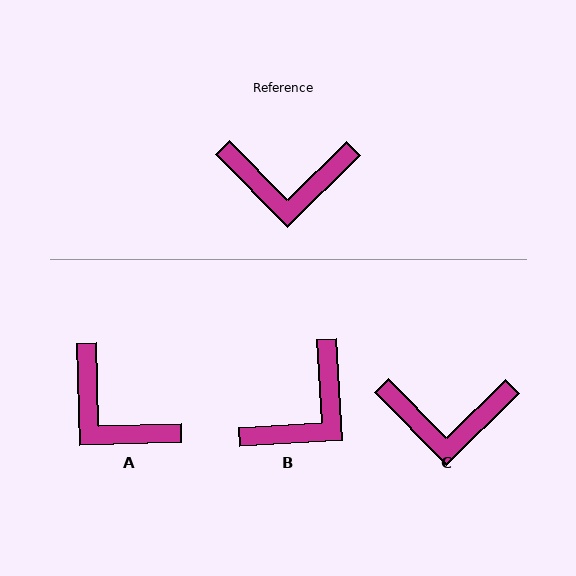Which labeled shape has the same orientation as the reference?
C.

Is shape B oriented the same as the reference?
No, it is off by about 49 degrees.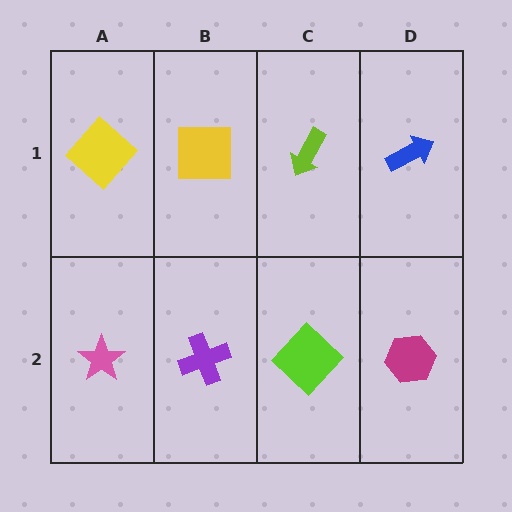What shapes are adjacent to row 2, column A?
A yellow diamond (row 1, column A), a purple cross (row 2, column B).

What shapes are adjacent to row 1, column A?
A pink star (row 2, column A), a yellow square (row 1, column B).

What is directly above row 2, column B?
A yellow square.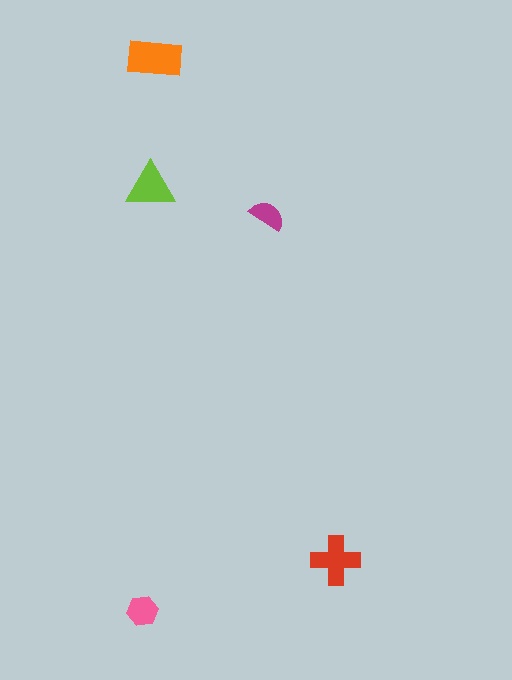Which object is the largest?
The orange rectangle.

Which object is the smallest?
The magenta semicircle.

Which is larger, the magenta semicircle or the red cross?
The red cross.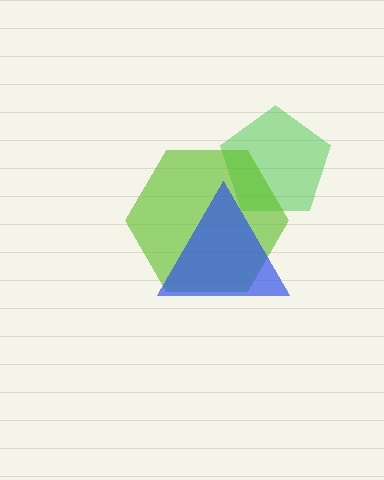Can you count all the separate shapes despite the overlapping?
Yes, there are 3 separate shapes.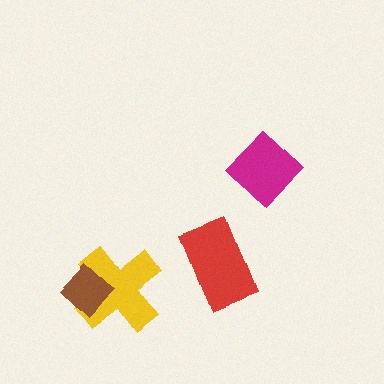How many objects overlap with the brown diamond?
1 object overlaps with the brown diamond.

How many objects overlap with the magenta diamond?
0 objects overlap with the magenta diamond.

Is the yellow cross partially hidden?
Yes, it is partially covered by another shape.